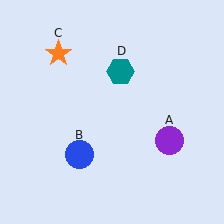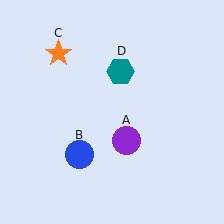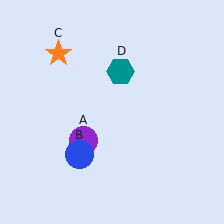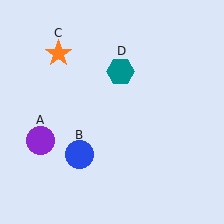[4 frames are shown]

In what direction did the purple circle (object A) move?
The purple circle (object A) moved left.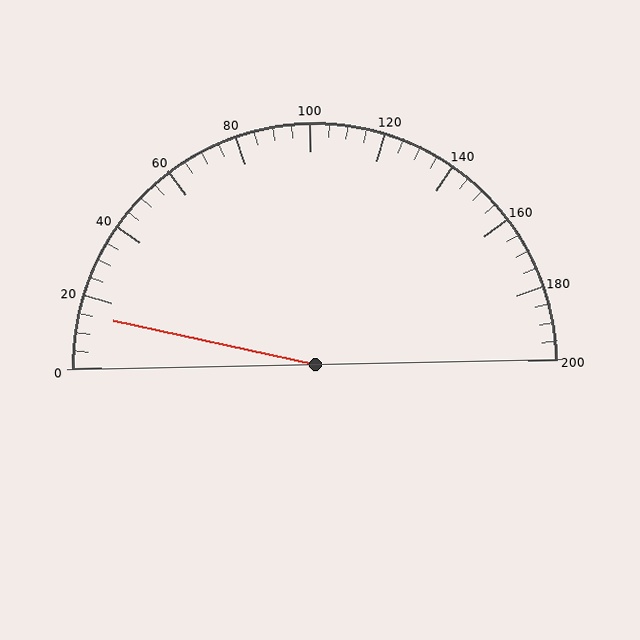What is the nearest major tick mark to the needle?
The nearest major tick mark is 20.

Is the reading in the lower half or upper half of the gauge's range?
The reading is in the lower half of the range (0 to 200).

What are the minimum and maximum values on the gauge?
The gauge ranges from 0 to 200.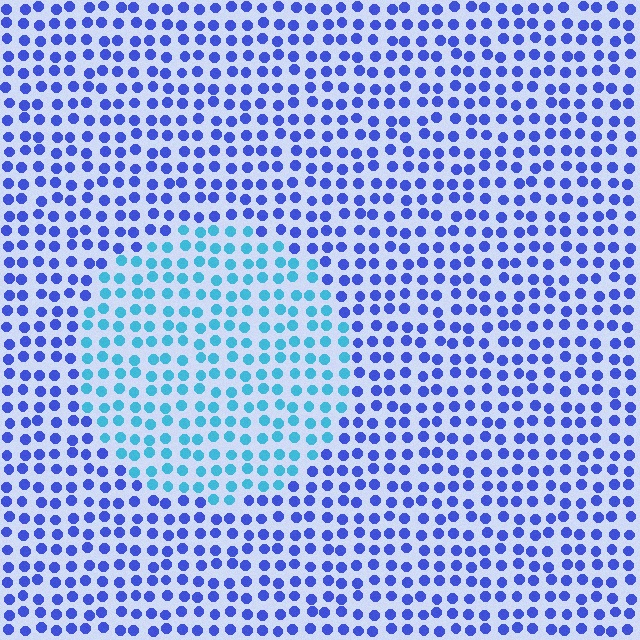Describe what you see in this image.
The image is filled with small blue elements in a uniform arrangement. A circle-shaped region is visible where the elements are tinted to a slightly different hue, forming a subtle color boundary.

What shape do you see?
I see a circle.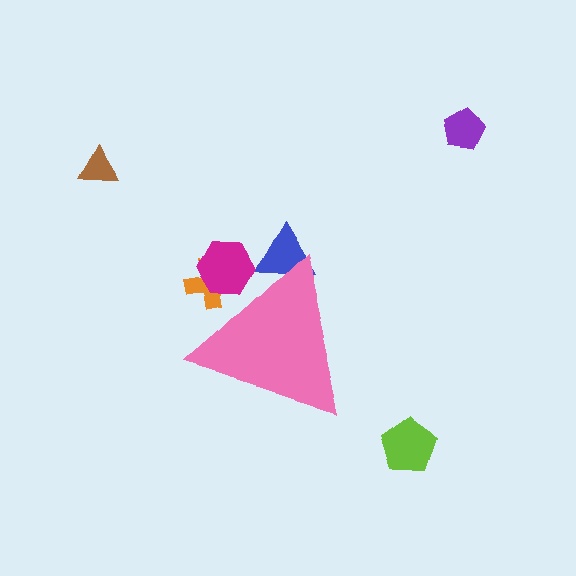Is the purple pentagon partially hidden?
No, the purple pentagon is fully visible.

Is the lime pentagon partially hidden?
No, the lime pentagon is fully visible.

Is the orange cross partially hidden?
Yes, the orange cross is partially hidden behind the pink triangle.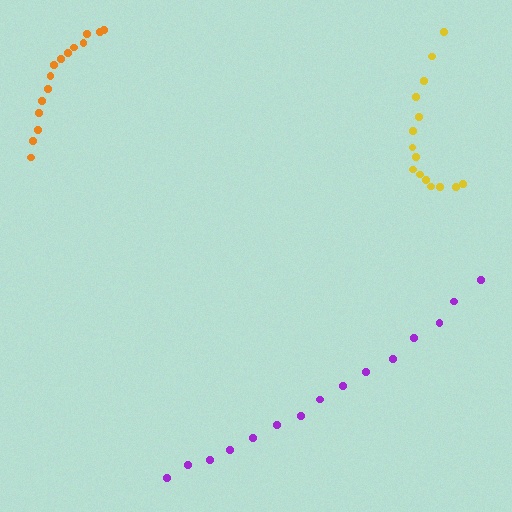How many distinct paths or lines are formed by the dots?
There are 3 distinct paths.